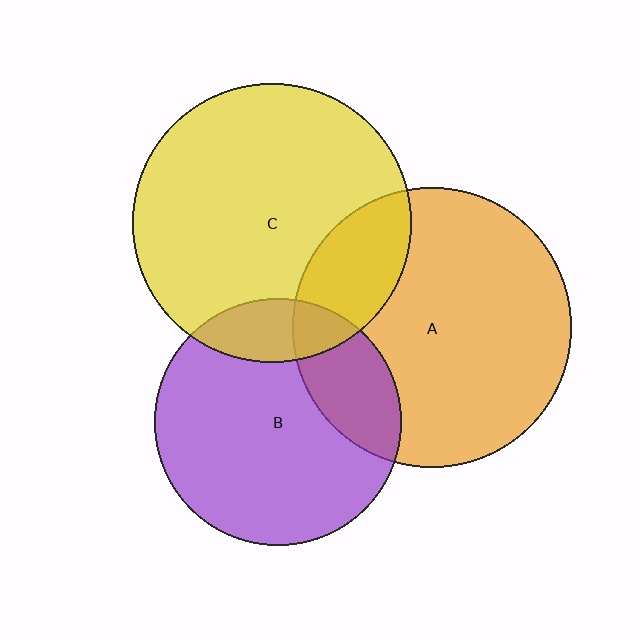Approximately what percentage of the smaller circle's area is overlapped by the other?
Approximately 15%.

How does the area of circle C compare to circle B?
Approximately 1.3 times.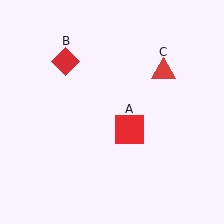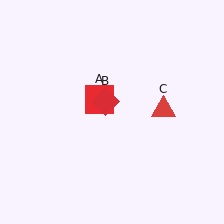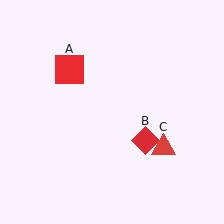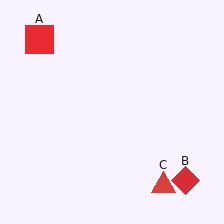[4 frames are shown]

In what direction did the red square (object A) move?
The red square (object A) moved up and to the left.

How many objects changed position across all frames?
3 objects changed position: red square (object A), red diamond (object B), red triangle (object C).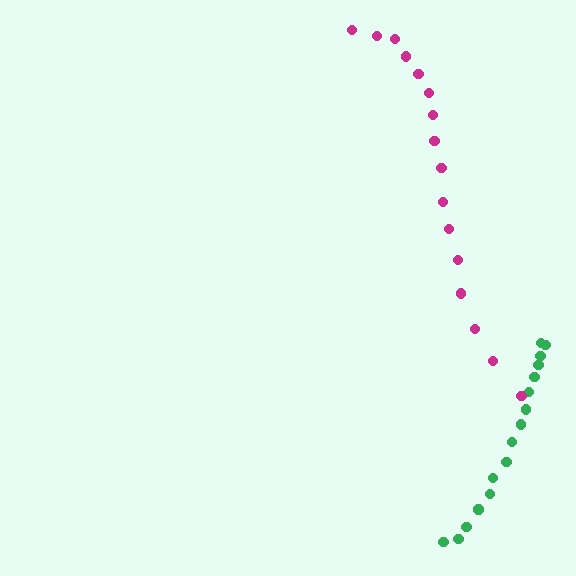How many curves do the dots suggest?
There are 2 distinct paths.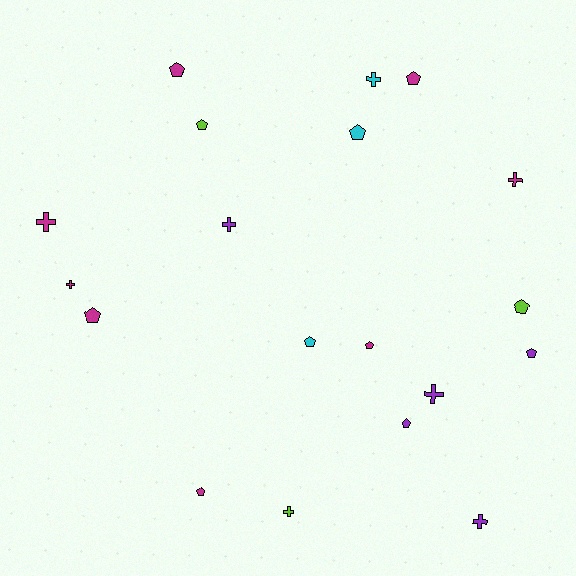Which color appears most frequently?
Magenta, with 8 objects.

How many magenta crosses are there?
There are 3 magenta crosses.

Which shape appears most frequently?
Pentagon, with 11 objects.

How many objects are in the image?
There are 19 objects.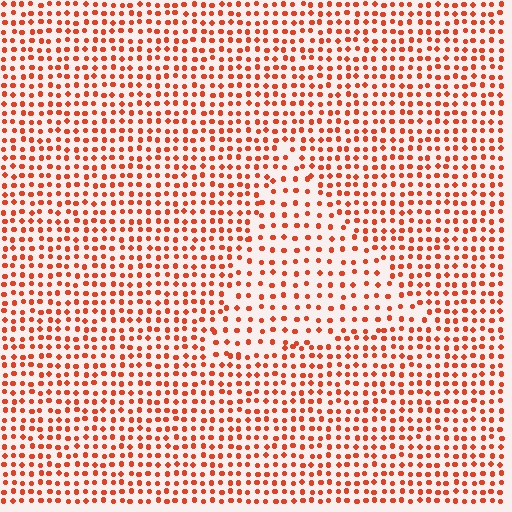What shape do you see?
I see a triangle.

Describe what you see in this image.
The image contains small red elements arranged at two different densities. A triangle-shaped region is visible where the elements are less densely packed than the surrounding area.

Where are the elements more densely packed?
The elements are more densely packed outside the triangle boundary.